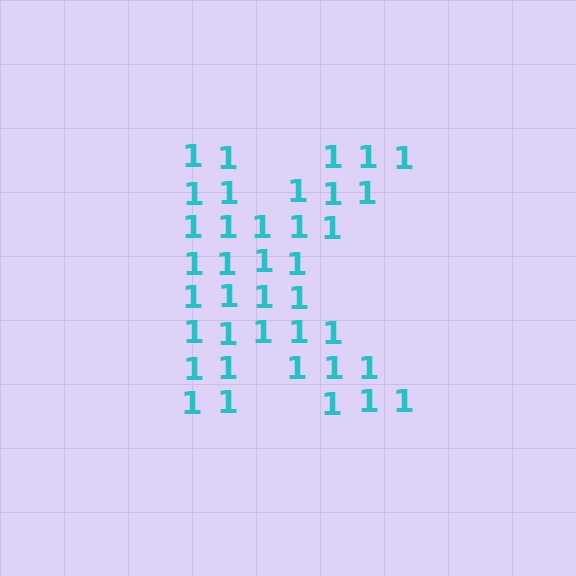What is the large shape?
The large shape is the letter K.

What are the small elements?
The small elements are digit 1's.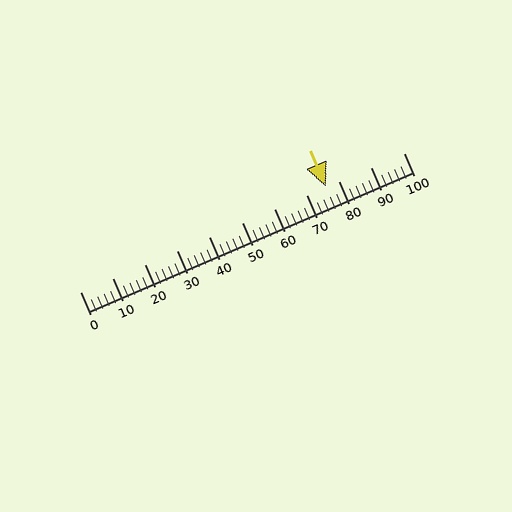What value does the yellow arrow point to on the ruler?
The yellow arrow points to approximately 76.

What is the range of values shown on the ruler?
The ruler shows values from 0 to 100.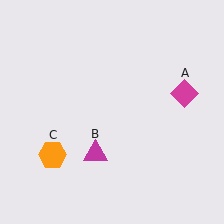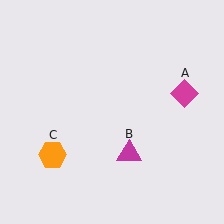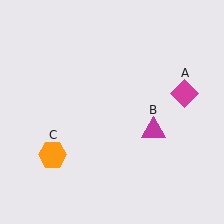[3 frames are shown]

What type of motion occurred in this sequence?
The magenta triangle (object B) rotated counterclockwise around the center of the scene.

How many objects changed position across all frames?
1 object changed position: magenta triangle (object B).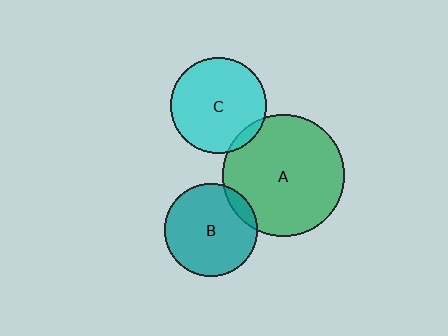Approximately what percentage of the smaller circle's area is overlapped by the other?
Approximately 5%.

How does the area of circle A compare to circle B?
Approximately 1.7 times.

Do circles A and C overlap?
Yes.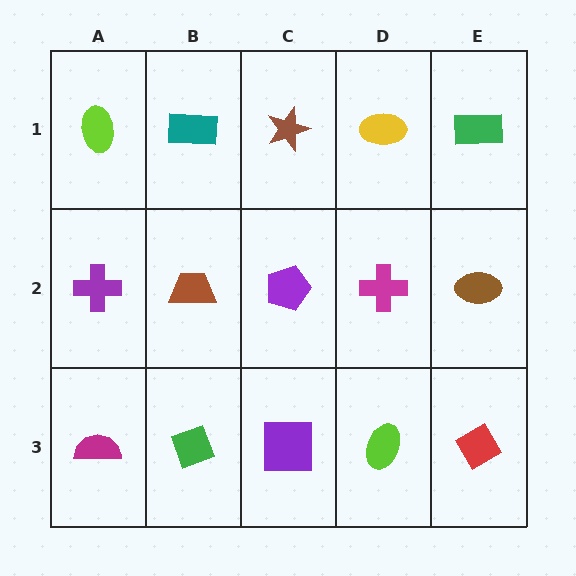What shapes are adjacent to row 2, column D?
A yellow ellipse (row 1, column D), a lime ellipse (row 3, column D), a purple pentagon (row 2, column C), a brown ellipse (row 2, column E).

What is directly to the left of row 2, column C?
A brown trapezoid.